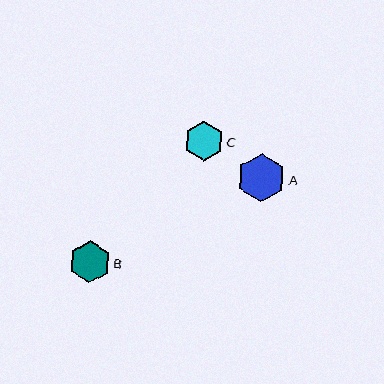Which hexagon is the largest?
Hexagon A is the largest with a size of approximately 48 pixels.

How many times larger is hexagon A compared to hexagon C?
Hexagon A is approximately 1.2 times the size of hexagon C.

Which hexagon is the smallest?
Hexagon C is the smallest with a size of approximately 40 pixels.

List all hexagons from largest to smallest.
From largest to smallest: A, B, C.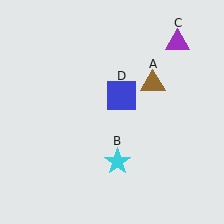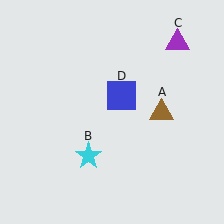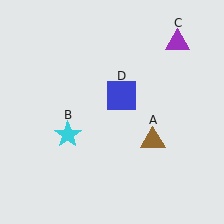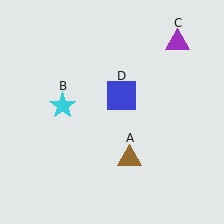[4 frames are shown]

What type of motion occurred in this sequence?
The brown triangle (object A), cyan star (object B) rotated clockwise around the center of the scene.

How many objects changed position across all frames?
2 objects changed position: brown triangle (object A), cyan star (object B).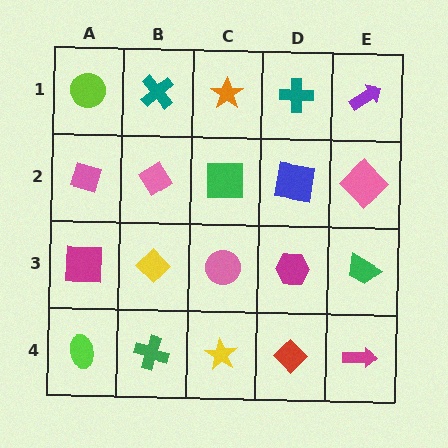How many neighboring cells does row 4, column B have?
3.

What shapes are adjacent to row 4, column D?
A magenta hexagon (row 3, column D), a yellow star (row 4, column C), a magenta arrow (row 4, column E).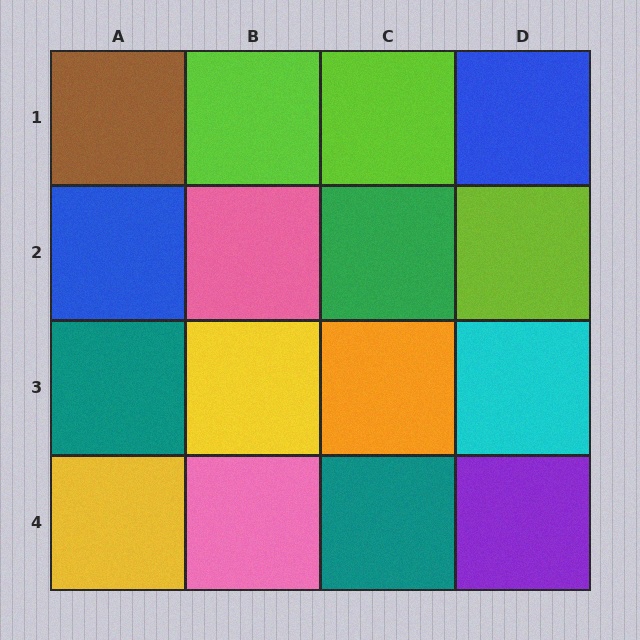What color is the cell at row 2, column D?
Lime.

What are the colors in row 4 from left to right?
Yellow, pink, teal, purple.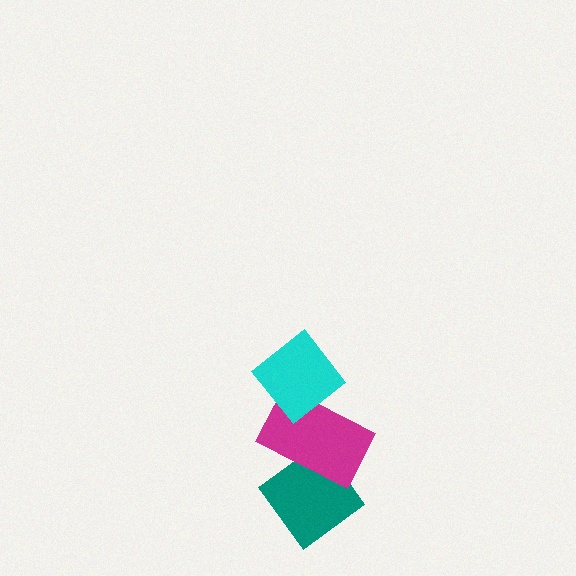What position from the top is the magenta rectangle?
The magenta rectangle is 2nd from the top.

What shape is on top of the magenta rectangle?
The cyan diamond is on top of the magenta rectangle.